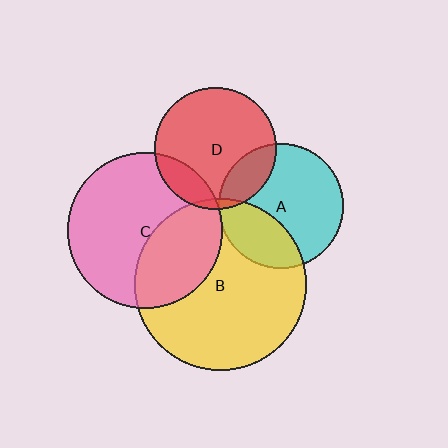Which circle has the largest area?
Circle B (yellow).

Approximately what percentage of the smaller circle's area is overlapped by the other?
Approximately 15%.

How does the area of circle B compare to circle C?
Approximately 1.2 times.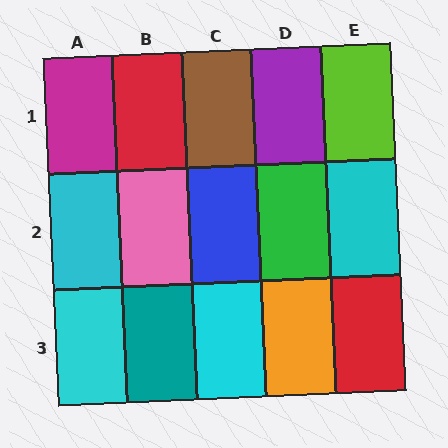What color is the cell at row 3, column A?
Cyan.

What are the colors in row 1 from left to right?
Magenta, red, brown, purple, lime.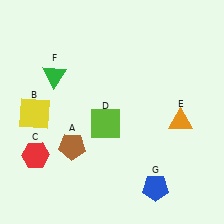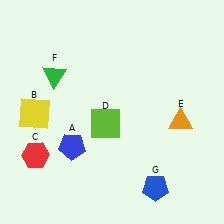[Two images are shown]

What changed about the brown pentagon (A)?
In Image 1, A is brown. In Image 2, it changed to blue.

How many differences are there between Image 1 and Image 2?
There is 1 difference between the two images.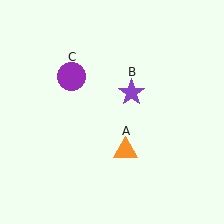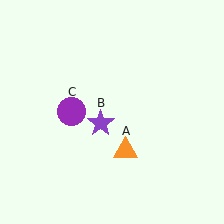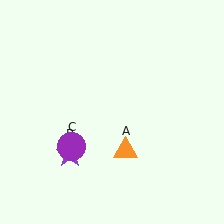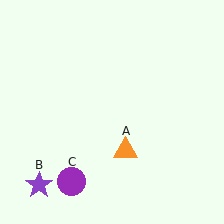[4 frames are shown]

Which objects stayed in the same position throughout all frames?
Orange triangle (object A) remained stationary.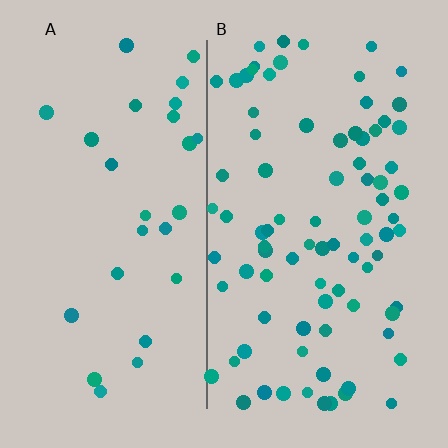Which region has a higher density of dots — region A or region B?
B (the right).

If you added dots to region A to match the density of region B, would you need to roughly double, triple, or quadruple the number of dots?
Approximately triple.